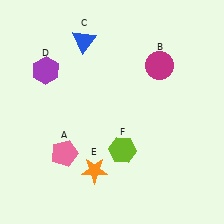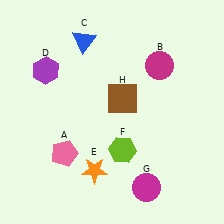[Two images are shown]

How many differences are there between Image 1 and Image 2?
There are 2 differences between the two images.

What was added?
A magenta circle (G), a brown square (H) were added in Image 2.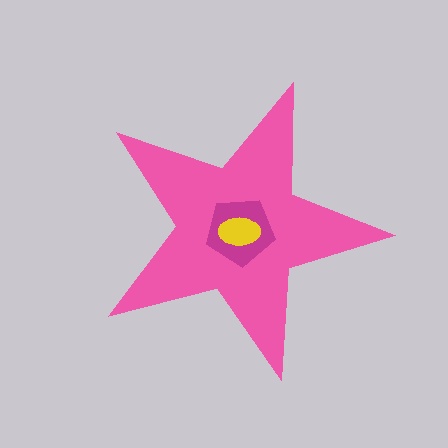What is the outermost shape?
The pink star.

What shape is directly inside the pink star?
The magenta pentagon.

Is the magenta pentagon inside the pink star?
Yes.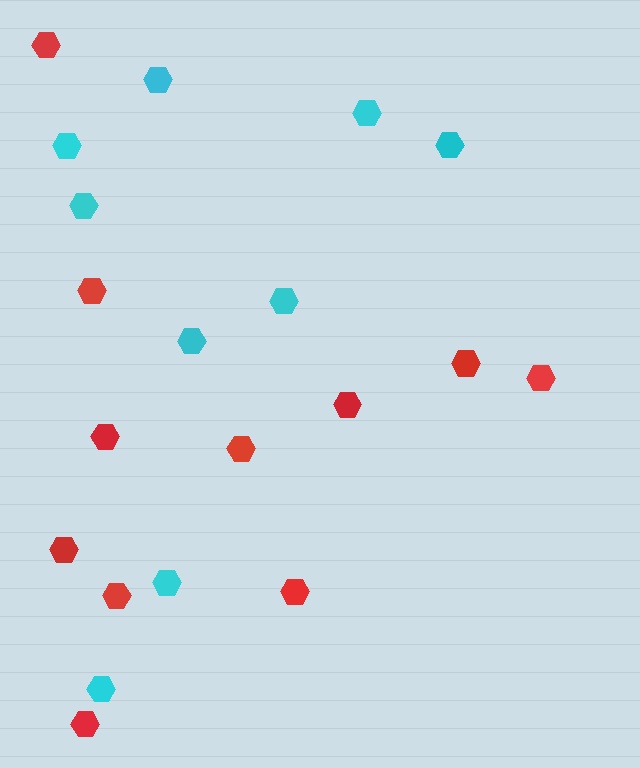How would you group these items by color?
There are 2 groups: one group of red hexagons (11) and one group of cyan hexagons (9).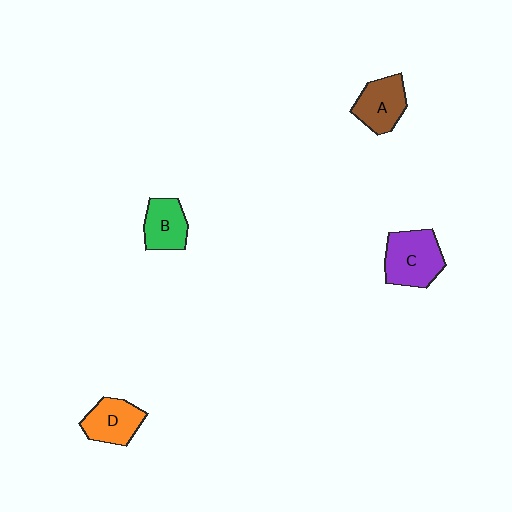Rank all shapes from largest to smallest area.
From largest to smallest: C (purple), A (brown), D (orange), B (green).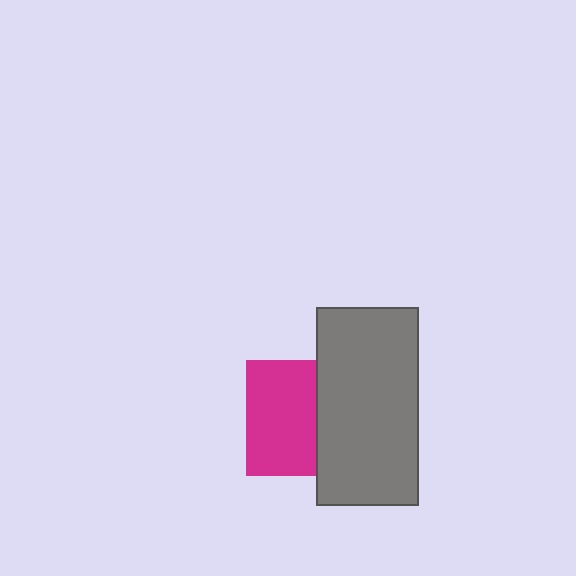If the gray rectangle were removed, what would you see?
You would see the complete magenta square.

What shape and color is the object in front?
The object in front is a gray rectangle.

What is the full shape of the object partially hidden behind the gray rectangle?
The partially hidden object is a magenta square.